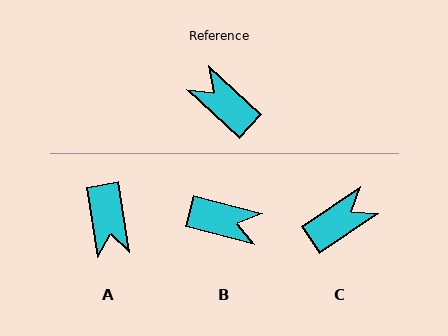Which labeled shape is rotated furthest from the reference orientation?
B, about 152 degrees away.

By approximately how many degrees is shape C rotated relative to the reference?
Approximately 103 degrees clockwise.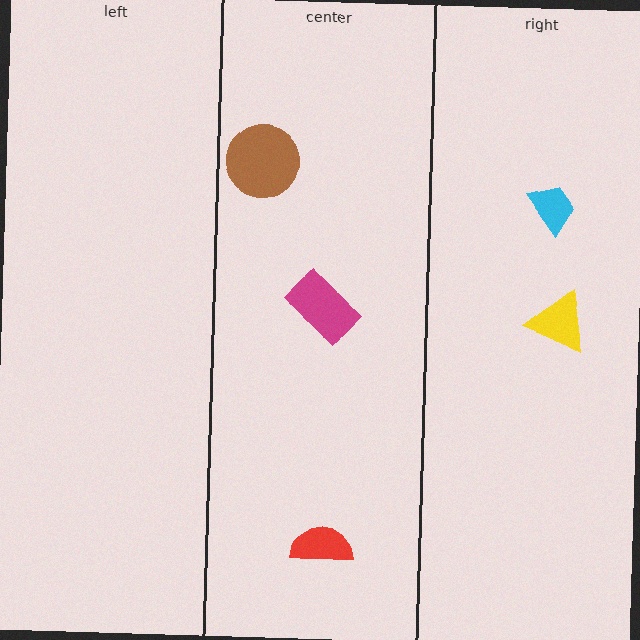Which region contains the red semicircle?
The center region.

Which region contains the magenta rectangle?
The center region.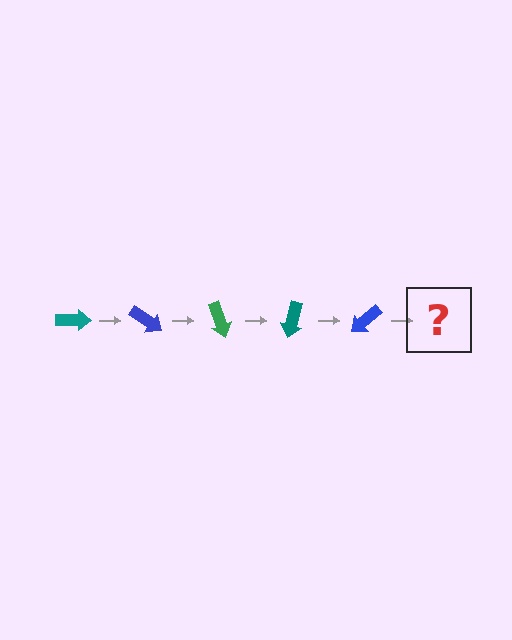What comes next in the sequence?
The next element should be a green arrow, rotated 175 degrees from the start.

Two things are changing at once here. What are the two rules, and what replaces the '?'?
The two rules are that it rotates 35 degrees each step and the color cycles through teal, blue, and green. The '?' should be a green arrow, rotated 175 degrees from the start.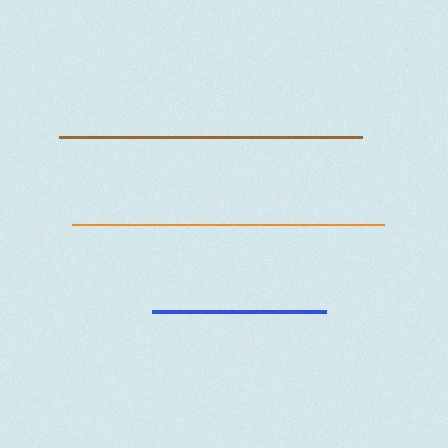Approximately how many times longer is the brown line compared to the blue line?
The brown line is approximately 1.7 times the length of the blue line.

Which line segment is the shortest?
The blue line is the shortest at approximately 174 pixels.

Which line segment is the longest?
The orange line is the longest at approximately 311 pixels.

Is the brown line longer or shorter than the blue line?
The brown line is longer than the blue line.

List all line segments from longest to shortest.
From longest to shortest: orange, brown, blue.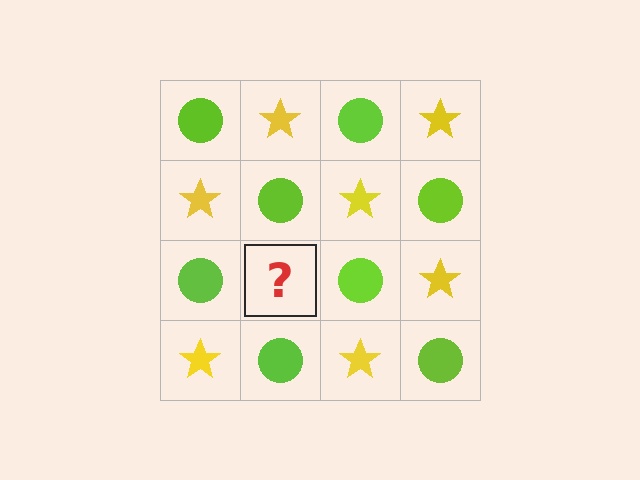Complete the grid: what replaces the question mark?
The question mark should be replaced with a yellow star.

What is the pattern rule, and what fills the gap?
The rule is that it alternates lime circle and yellow star in a checkerboard pattern. The gap should be filled with a yellow star.